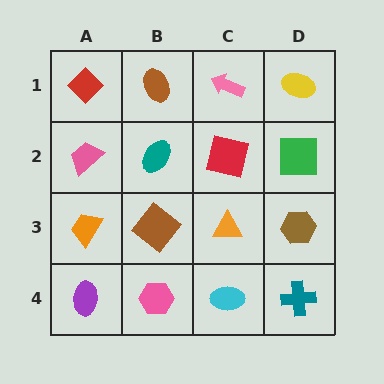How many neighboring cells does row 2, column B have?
4.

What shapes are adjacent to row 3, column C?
A red square (row 2, column C), a cyan ellipse (row 4, column C), a brown diamond (row 3, column B), a brown hexagon (row 3, column D).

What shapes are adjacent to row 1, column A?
A pink trapezoid (row 2, column A), a brown ellipse (row 1, column B).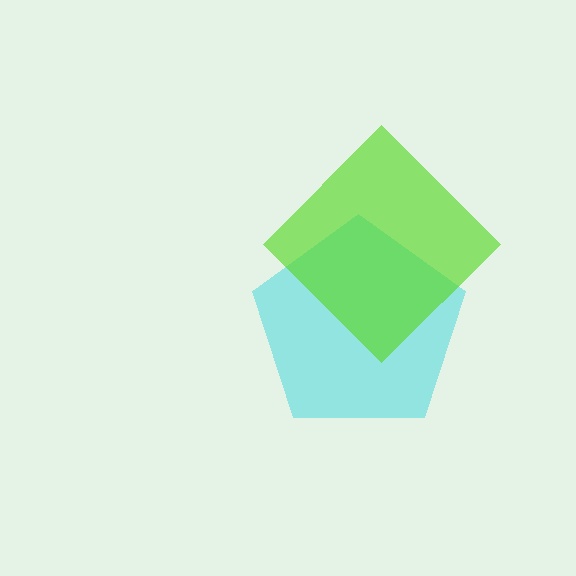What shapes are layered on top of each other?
The layered shapes are: a cyan pentagon, a lime diamond.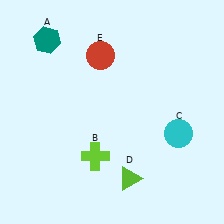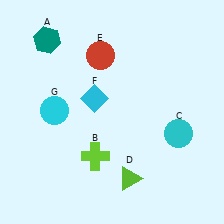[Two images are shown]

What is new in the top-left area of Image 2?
A cyan circle (G) was added in the top-left area of Image 2.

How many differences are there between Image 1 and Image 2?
There are 2 differences between the two images.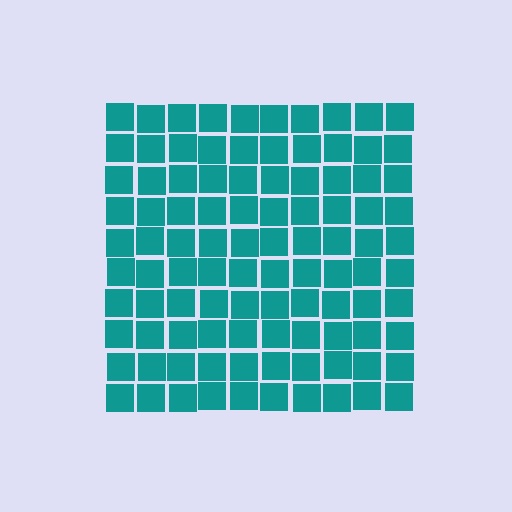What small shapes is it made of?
It is made of small squares.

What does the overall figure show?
The overall figure shows a square.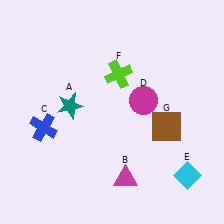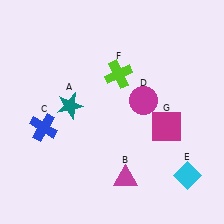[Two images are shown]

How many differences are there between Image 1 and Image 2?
There is 1 difference between the two images.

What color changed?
The square (G) changed from brown in Image 1 to magenta in Image 2.